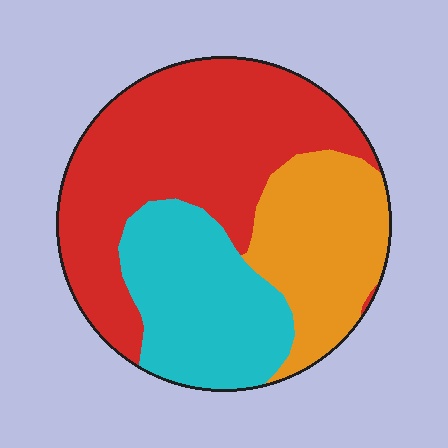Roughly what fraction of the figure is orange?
Orange covers about 25% of the figure.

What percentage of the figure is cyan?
Cyan covers about 25% of the figure.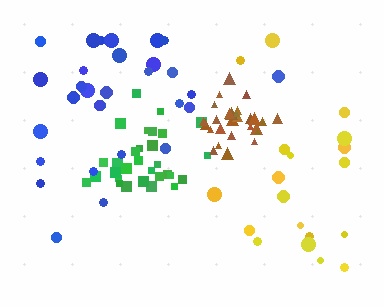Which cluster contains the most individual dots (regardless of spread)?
Green (30).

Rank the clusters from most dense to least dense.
brown, green, blue, yellow.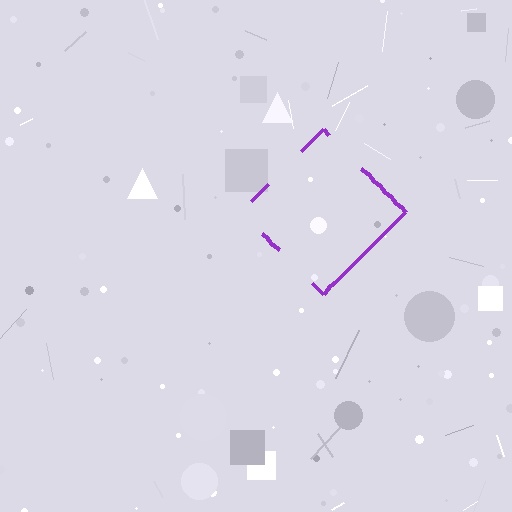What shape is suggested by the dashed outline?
The dashed outline suggests a diamond.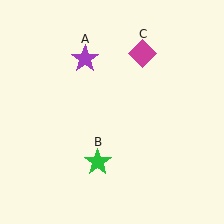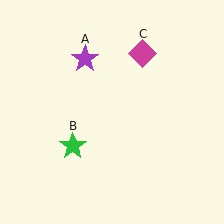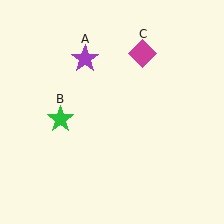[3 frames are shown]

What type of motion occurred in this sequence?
The green star (object B) rotated clockwise around the center of the scene.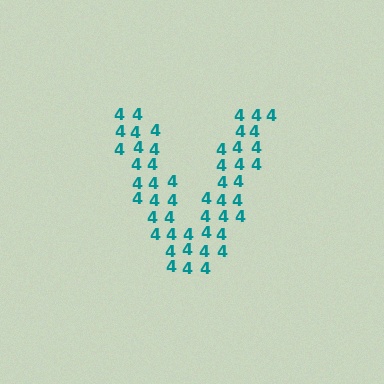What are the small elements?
The small elements are digit 4's.